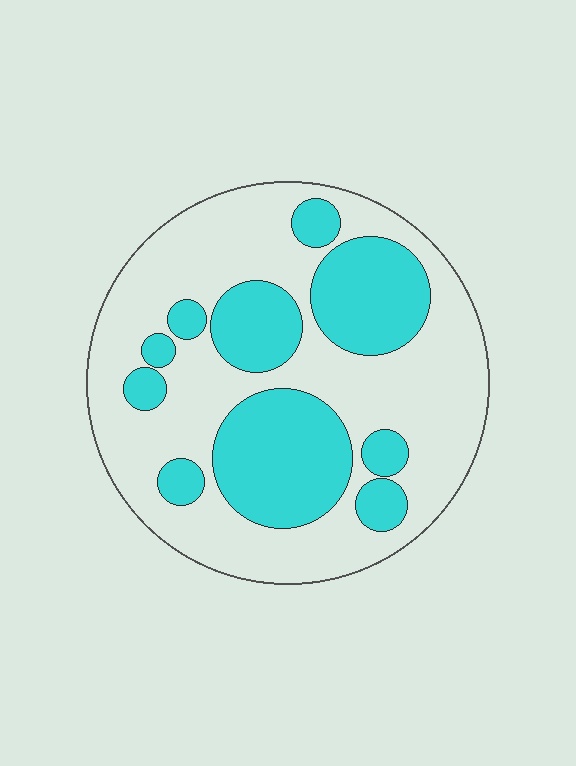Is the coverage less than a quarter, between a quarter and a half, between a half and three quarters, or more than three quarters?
Between a quarter and a half.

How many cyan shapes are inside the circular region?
10.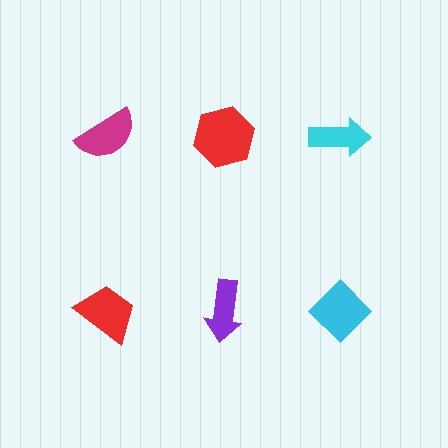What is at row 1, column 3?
A cyan arrow.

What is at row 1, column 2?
A red hexagon.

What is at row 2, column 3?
A cyan diamond.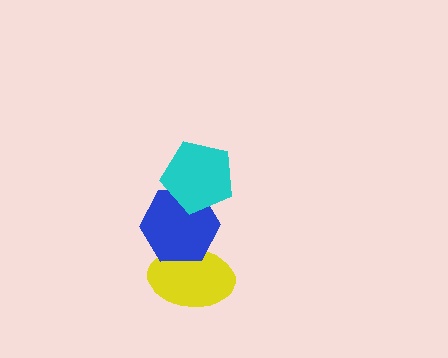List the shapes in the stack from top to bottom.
From top to bottom: the cyan pentagon, the blue hexagon, the yellow ellipse.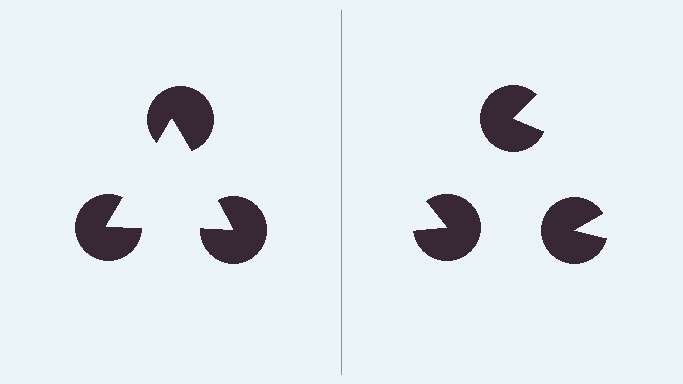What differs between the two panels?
The pac-man discs are positioned identically on both sides; only the wedge orientations differ. On the left they align to a triangle; on the right they are misaligned.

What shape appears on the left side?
An illusory triangle.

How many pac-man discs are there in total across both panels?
6 — 3 on each side.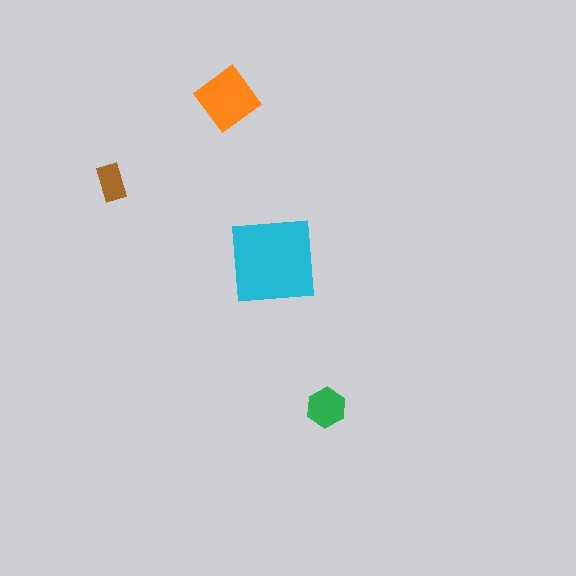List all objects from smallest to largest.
The brown rectangle, the green hexagon, the orange diamond, the cyan square.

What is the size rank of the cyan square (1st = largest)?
1st.